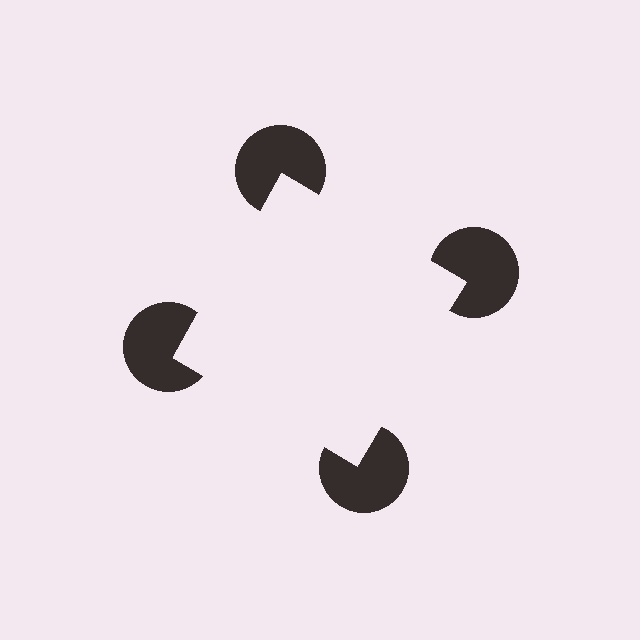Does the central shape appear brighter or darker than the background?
It typically appears slightly brighter than the background, even though no actual brightness change is drawn.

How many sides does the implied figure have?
4 sides.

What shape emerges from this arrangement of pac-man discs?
An illusory square — its edges are inferred from the aligned wedge cuts in the pac-man discs, not physically drawn.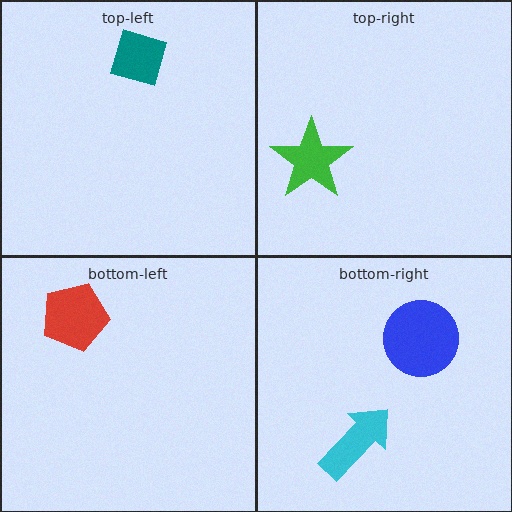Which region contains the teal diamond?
The top-left region.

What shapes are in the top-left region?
The teal diamond.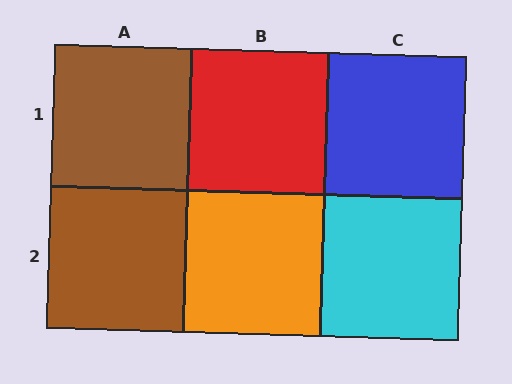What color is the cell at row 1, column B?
Red.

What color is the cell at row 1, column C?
Blue.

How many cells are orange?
1 cell is orange.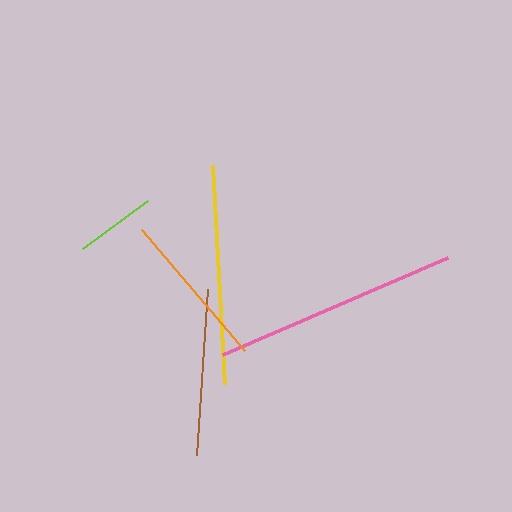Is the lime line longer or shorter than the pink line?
The pink line is longer than the lime line.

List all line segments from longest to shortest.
From longest to shortest: pink, yellow, brown, orange, lime.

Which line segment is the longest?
The pink line is the longest at approximately 245 pixels.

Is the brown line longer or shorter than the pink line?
The pink line is longer than the brown line.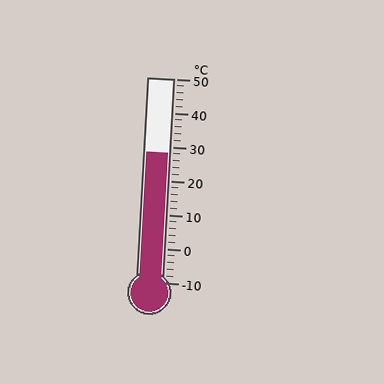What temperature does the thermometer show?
The thermometer shows approximately 28°C.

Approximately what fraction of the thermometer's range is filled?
The thermometer is filled to approximately 65% of its range.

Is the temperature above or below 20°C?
The temperature is above 20°C.